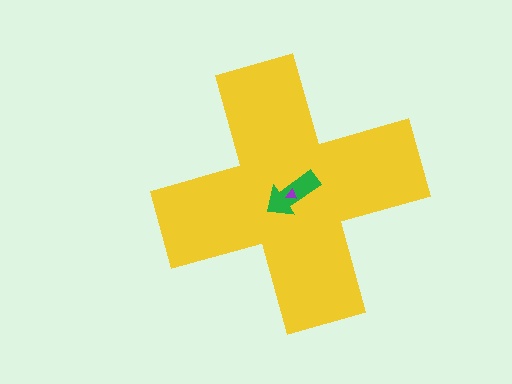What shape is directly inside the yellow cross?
The green arrow.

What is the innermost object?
The purple triangle.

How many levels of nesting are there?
3.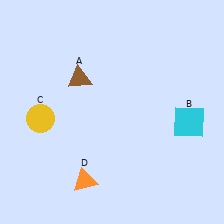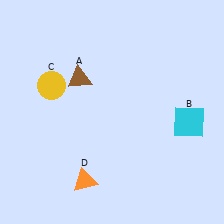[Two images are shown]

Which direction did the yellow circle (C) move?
The yellow circle (C) moved up.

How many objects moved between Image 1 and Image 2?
1 object moved between the two images.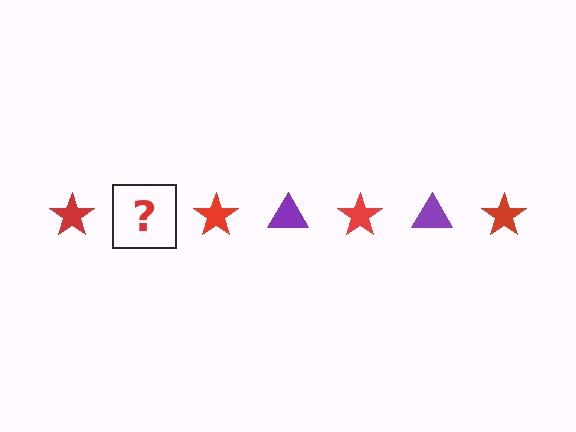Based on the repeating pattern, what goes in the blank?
The blank should be a purple triangle.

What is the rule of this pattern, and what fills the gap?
The rule is that the pattern alternates between red star and purple triangle. The gap should be filled with a purple triangle.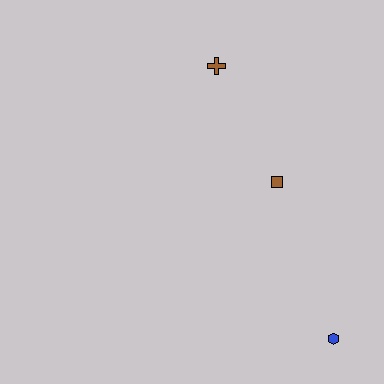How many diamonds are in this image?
There are no diamonds.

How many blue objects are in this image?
There is 1 blue object.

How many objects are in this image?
There are 3 objects.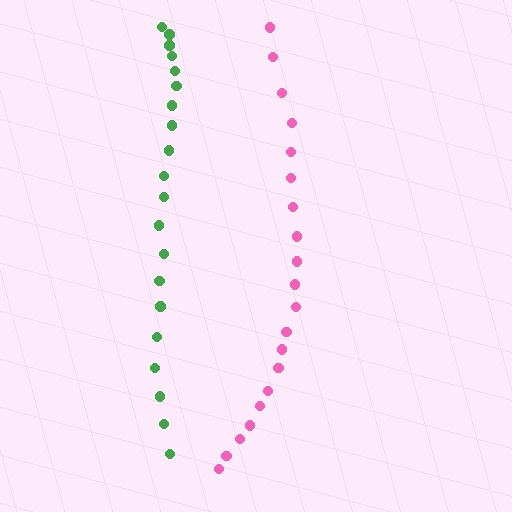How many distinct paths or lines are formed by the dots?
There are 2 distinct paths.